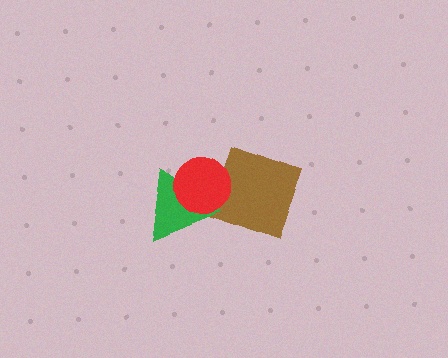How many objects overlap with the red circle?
2 objects overlap with the red circle.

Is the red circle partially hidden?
No, no other shape covers it.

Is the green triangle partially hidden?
Yes, it is partially covered by another shape.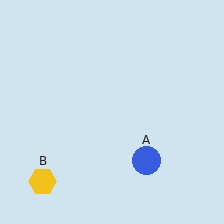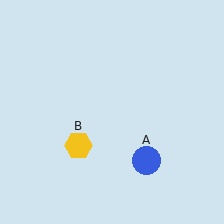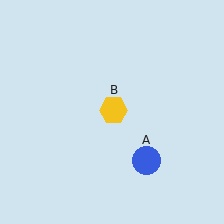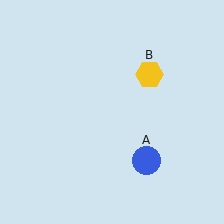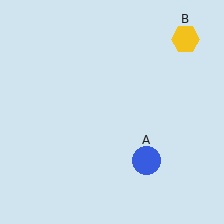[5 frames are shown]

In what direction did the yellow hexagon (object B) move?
The yellow hexagon (object B) moved up and to the right.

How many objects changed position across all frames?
1 object changed position: yellow hexagon (object B).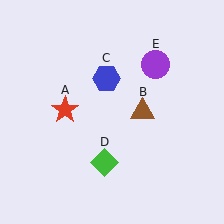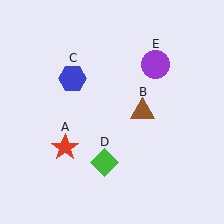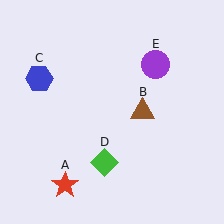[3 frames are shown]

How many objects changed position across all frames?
2 objects changed position: red star (object A), blue hexagon (object C).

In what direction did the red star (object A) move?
The red star (object A) moved down.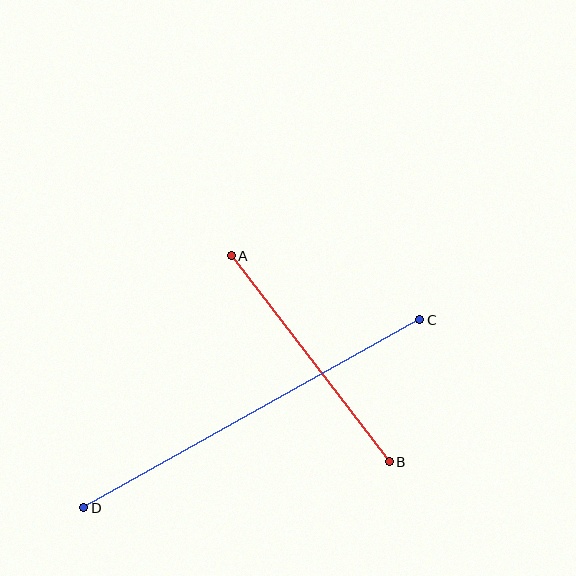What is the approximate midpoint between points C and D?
The midpoint is at approximately (252, 414) pixels.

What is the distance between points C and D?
The distance is approximately 385 pixels.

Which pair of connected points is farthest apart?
Points C and D are farthest apart.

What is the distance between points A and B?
The distance is approximately 259 pixels.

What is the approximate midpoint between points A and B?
The midpoint is at approximately (310, 359) pixels.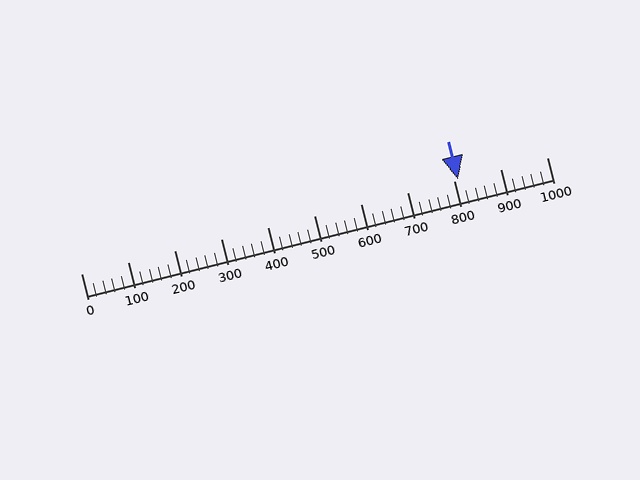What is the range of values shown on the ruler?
The ruler shows values from 0 to 1000.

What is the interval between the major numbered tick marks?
The major tick marks are spaced 100 units apart.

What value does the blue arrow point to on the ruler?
The blue arrow points to approximately 809.